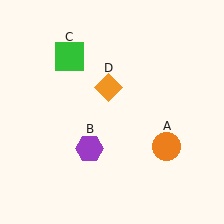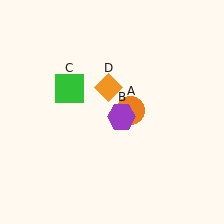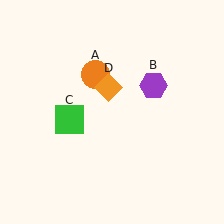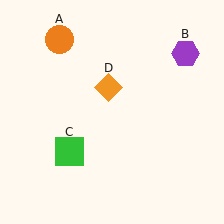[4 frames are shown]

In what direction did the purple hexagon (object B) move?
The purple hexagon (object B) moved up and to the right.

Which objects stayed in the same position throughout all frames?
Orange diamond (object D) remained stationary.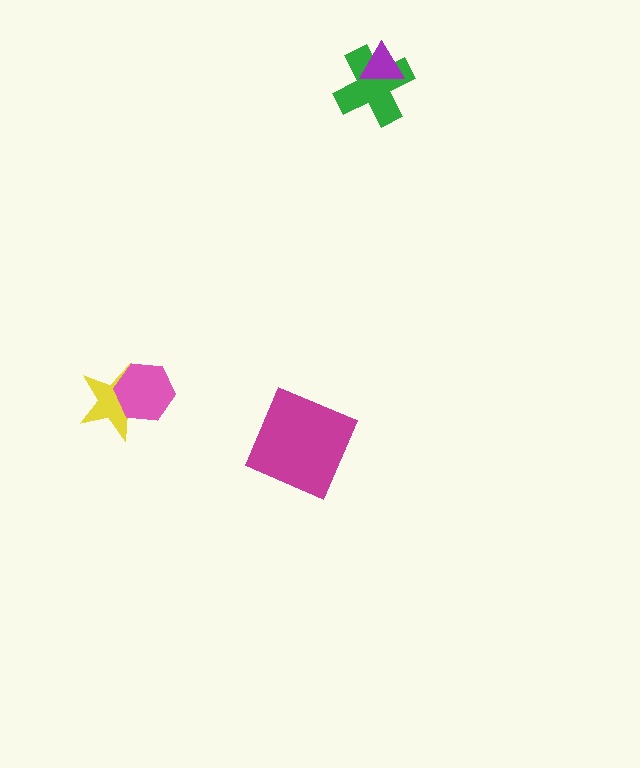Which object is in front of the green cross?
The purple triangle is in front of the green cross.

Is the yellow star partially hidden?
Yes, it is partially covered by another shape.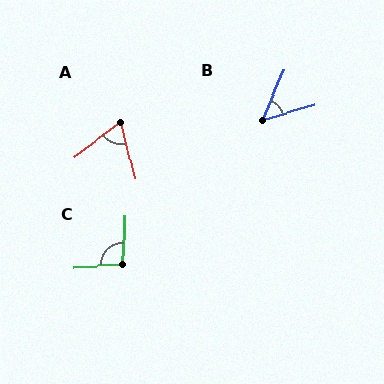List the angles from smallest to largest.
B (50°), A (67°), C (96°).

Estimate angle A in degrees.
Approximately 67 degrees.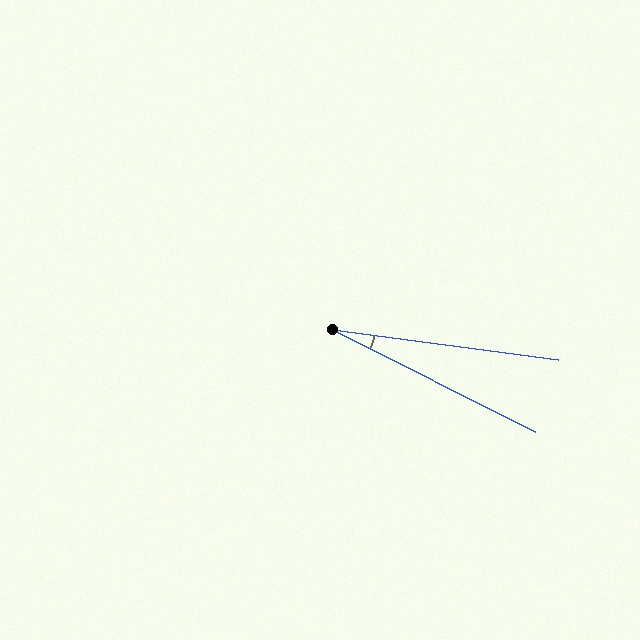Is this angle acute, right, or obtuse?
It is acute.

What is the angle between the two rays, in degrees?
Approximately 19 degrees.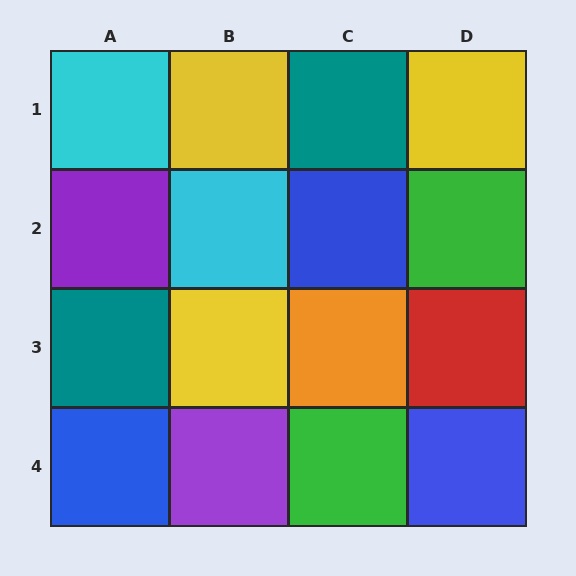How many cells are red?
1 cell is red.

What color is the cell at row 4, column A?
Blue.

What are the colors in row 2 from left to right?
Purple, cyan, blue, green.